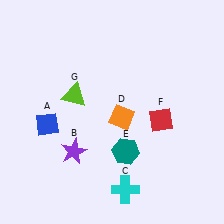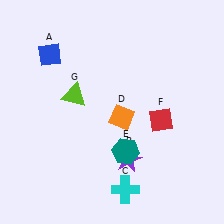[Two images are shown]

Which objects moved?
The objects that moved are: the blue diamond (A), the purple star (B).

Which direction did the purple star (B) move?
The purple star (B) moved right.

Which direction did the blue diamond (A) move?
The blue diamond (A) moved up.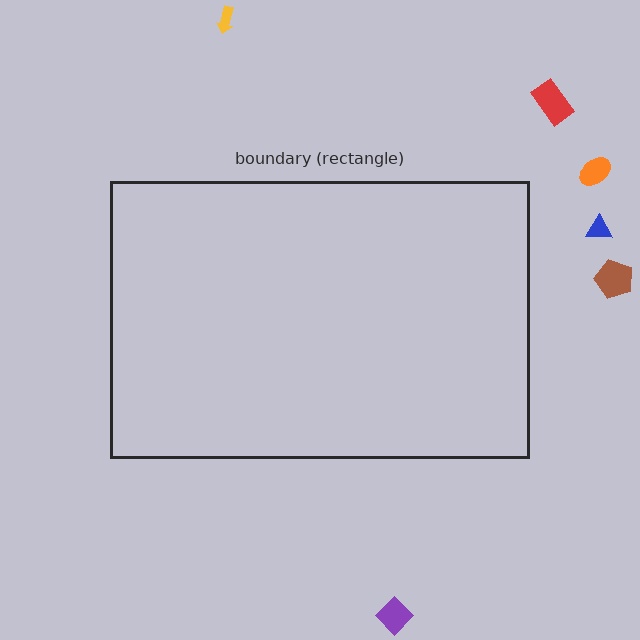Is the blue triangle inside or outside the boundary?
Outside.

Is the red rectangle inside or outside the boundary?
Outside.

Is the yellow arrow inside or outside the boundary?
Outside.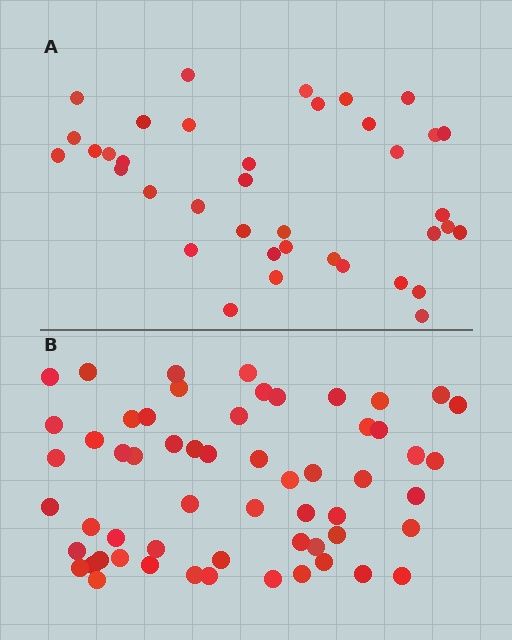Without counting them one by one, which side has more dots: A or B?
Region B (the bottom region) has more dots.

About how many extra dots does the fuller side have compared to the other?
Region B has approximately 20 more dots than region A.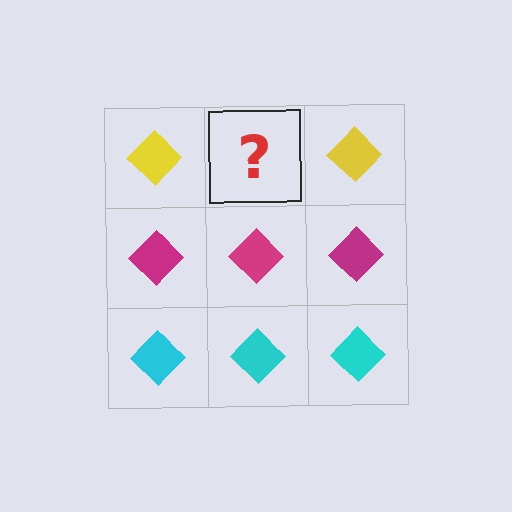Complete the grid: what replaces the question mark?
The question mark should be replaced with a yellow diamond.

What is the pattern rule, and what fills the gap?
The rule is that each row has a consistent color. The gap should be filled with a yellow diamond.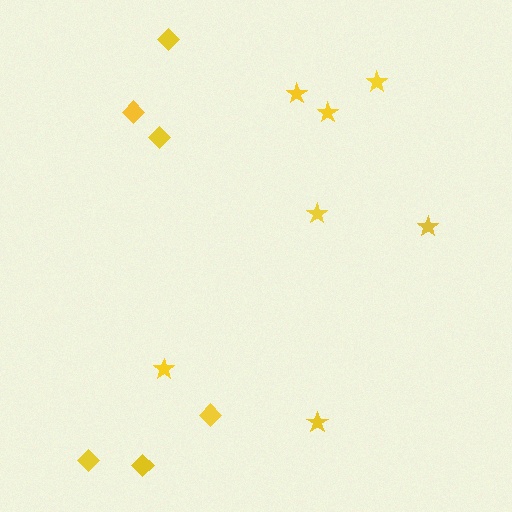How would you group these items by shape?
There are 2 groups: one group of diamonds (6) and one group of stars (7).